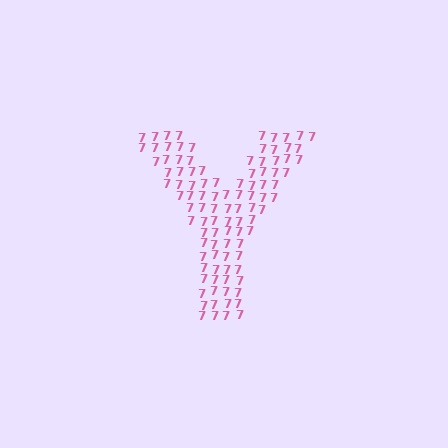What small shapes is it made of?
It is made of small digit 7's.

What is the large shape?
The large shape is the letter Y.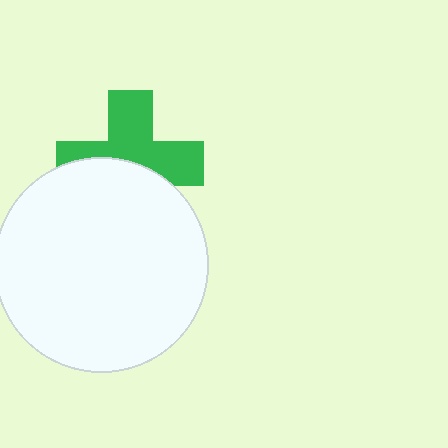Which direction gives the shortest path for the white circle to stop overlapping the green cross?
Moving down gives the shortest separation.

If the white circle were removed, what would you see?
You would see the complete green cross.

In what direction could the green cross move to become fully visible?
The green cross could move up. That would shift it out from behind the white circle entirely.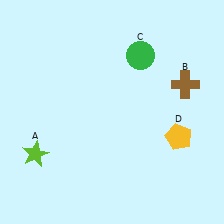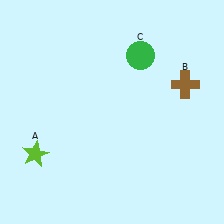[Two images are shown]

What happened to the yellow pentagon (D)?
The yellow pentagon (D) was removed in Image 2. It was in the bottom-right area of Image 1.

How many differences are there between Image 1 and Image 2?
There is 1 difference between the two images.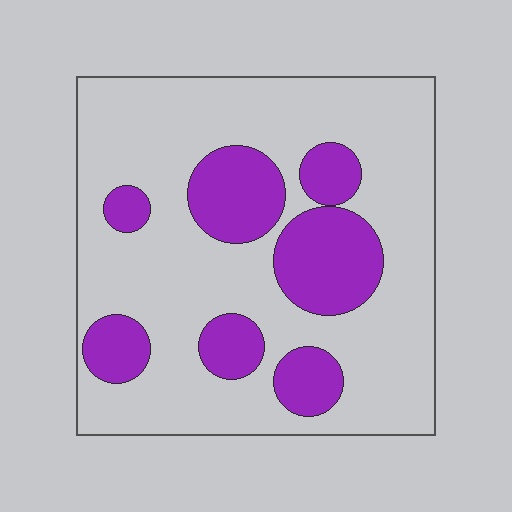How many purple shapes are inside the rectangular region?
7.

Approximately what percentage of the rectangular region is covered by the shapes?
Approximately 25%.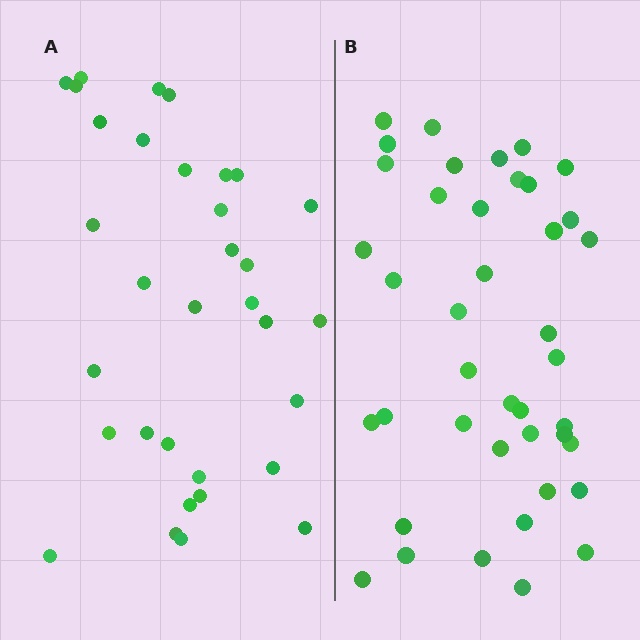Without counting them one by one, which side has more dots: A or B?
Region B (the right region) has more dots.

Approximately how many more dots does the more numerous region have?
Region B has roughly 8 or so more dots than region A.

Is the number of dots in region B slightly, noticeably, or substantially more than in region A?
Region B has only slightly more — the two regions are fairly close. The ratio is roughly 1.2 to 1.